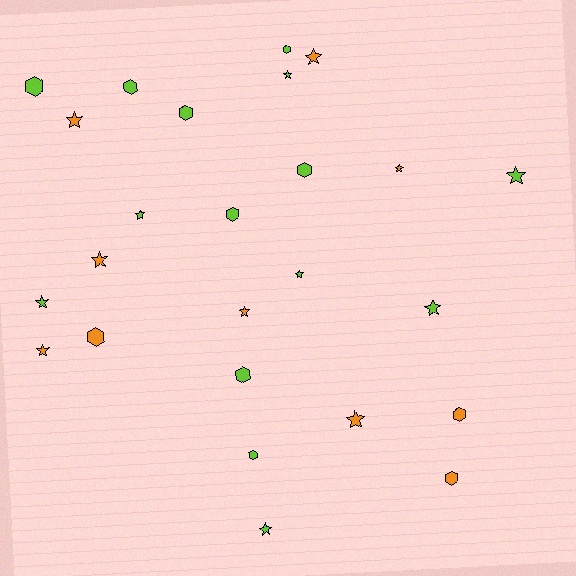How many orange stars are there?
There are 7 orange stars.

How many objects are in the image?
There are 25 objects.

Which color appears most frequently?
Lime, with 15 objects.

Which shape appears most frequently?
Star, with 14 objects.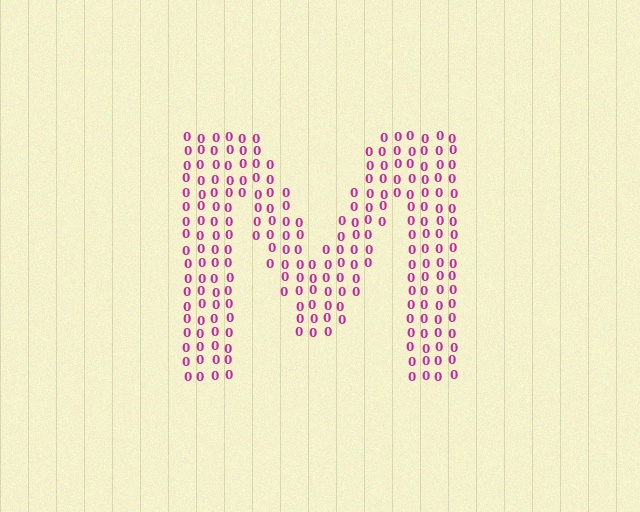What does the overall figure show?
The overall figure shows the letter M.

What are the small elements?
The small elements are digit 0's.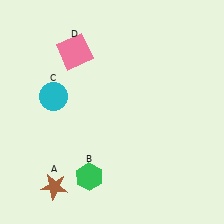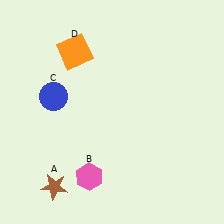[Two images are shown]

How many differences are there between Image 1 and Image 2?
There are 3 differences between the two images.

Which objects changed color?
B changed from green to pink. C changed from cyan to blue. D changed from pink to orange.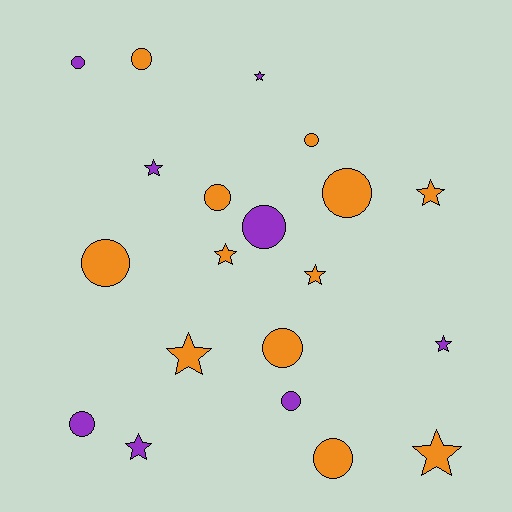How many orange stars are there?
There are 5 orange stars.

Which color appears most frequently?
Orange, with 12 objects.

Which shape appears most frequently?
Circle, with 11 objects.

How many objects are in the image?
There are 20 objects.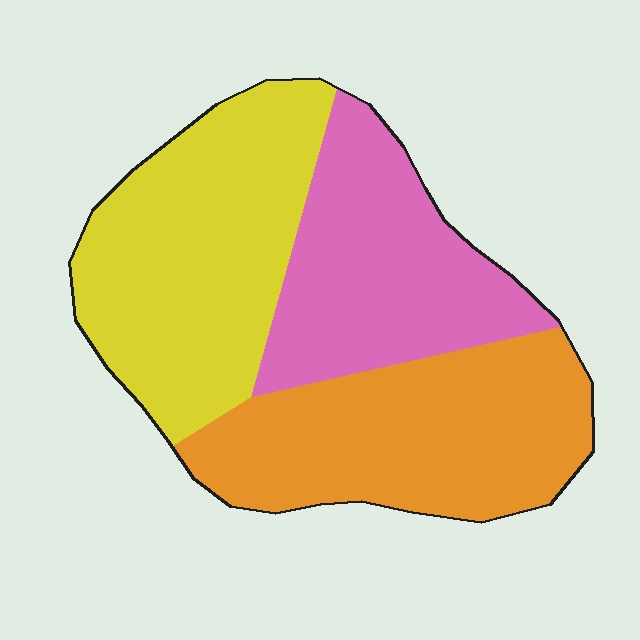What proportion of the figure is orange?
Orange covers roughly 35% of the figure.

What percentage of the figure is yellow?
Yellow takes up between a third and a half of the figure.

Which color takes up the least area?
Pink, at roughly 30%.